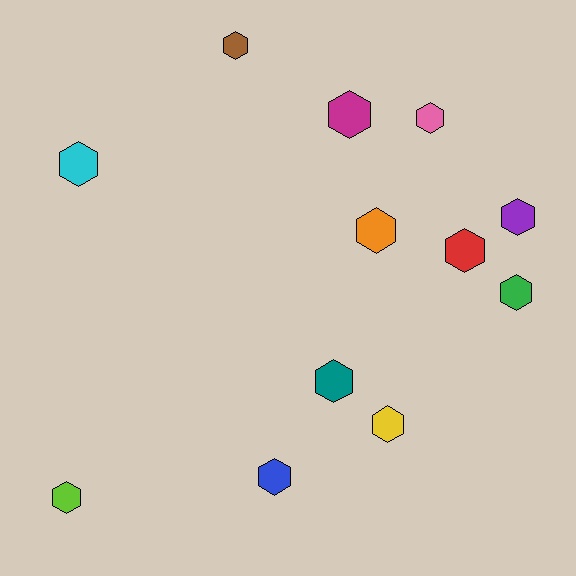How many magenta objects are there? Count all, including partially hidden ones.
There is 1 magenta object.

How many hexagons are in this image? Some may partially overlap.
There are 12 hexagons.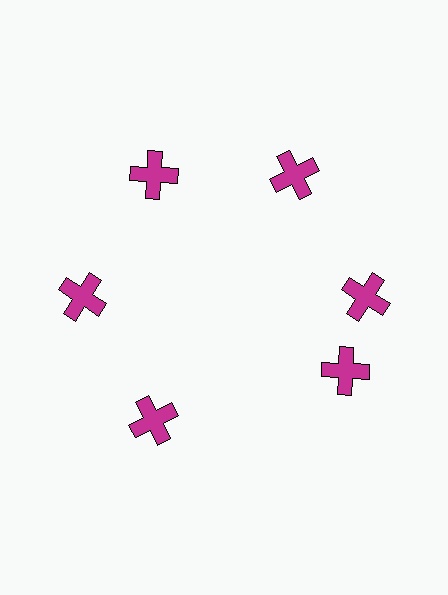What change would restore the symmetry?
The symmetry would be restored by rotating it back into even spacing with its neighbors so that all 6 crosses sit at equal angles and equal distance from the center.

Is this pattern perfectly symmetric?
No. The 6 magenta crosses are arranged in a ring, but one element near the 5 o'clock position is rotated out of alignment along the ring, breaking the 6-fold rotational symmetry.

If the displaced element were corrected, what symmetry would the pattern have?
It would have 6-fold rotational symmetry — the pattern would map onto itself every 60 degrees.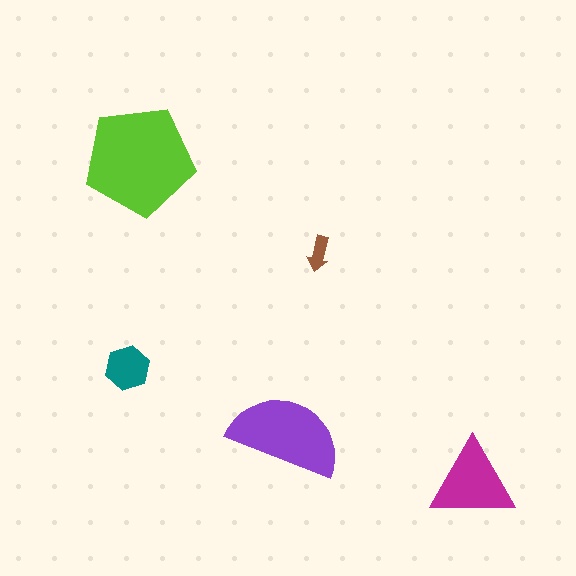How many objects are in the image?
There are 5 objects in the image.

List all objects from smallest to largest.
The brown arrow, the teal hexagon, the magenta triangle, the purple semicircle, the lime pentagon.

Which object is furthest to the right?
The magenta triangle is rightmost.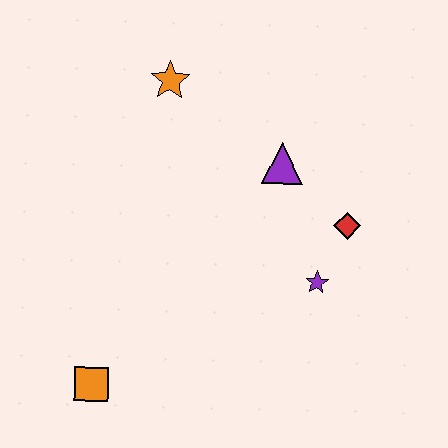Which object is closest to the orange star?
The purple triangle is closest to the orange star.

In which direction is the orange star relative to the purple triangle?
The orange star is to the left of the purple triangle.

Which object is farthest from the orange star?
The orange square is farthest from the orange star.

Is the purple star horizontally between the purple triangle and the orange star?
No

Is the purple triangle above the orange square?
Yes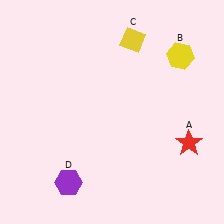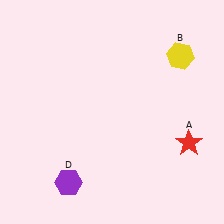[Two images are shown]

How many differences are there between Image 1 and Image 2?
There is 1 difference between the two images.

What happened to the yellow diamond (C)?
The yellow diamond (C) was removed in Image 2. It was in the top-right area of Image 1.